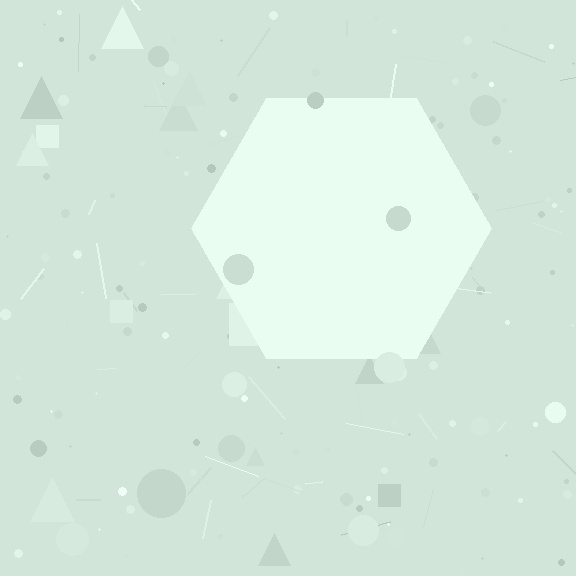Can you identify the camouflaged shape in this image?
The camouflaged shape is a hexagon.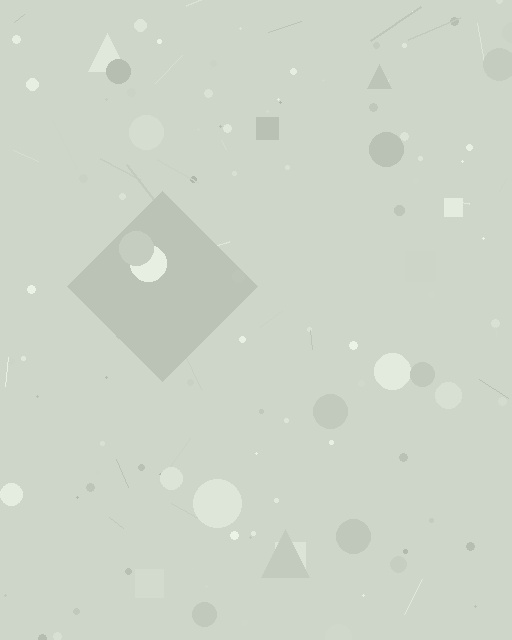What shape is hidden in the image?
A diamond is hidden in the image.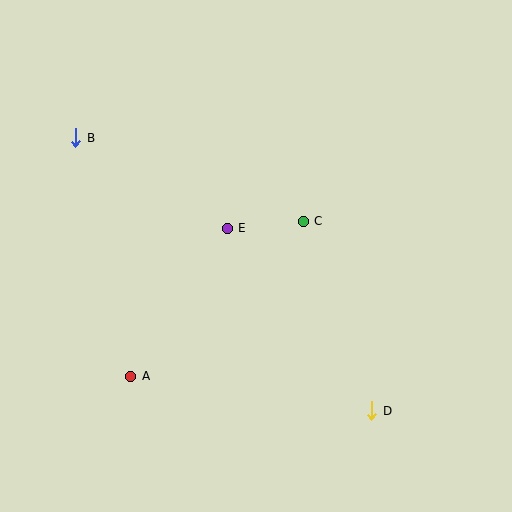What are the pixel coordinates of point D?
Point D is at (372, 411).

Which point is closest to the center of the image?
Point E at (227, 228) is closest to the center.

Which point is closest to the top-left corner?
Point B is closest to the top-left corner.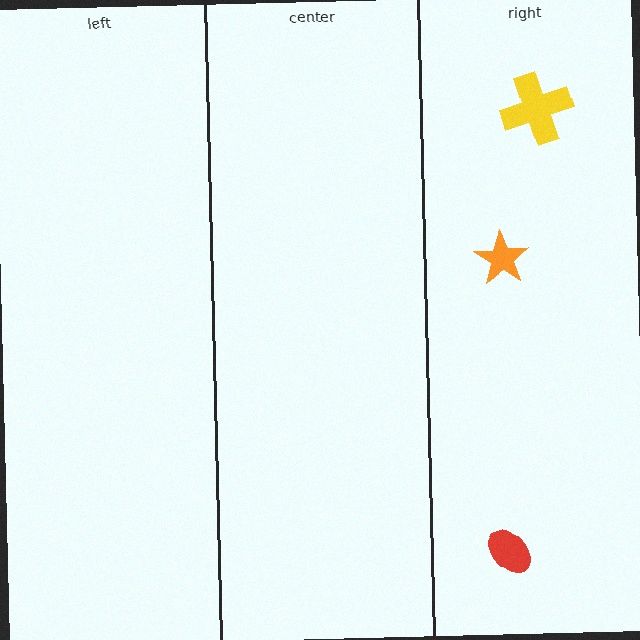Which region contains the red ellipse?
The right region.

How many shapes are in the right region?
3.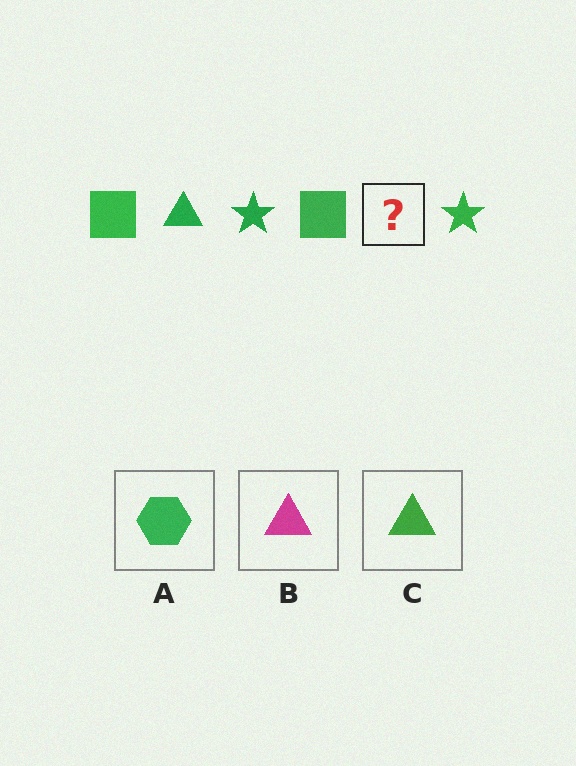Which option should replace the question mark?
Option C.